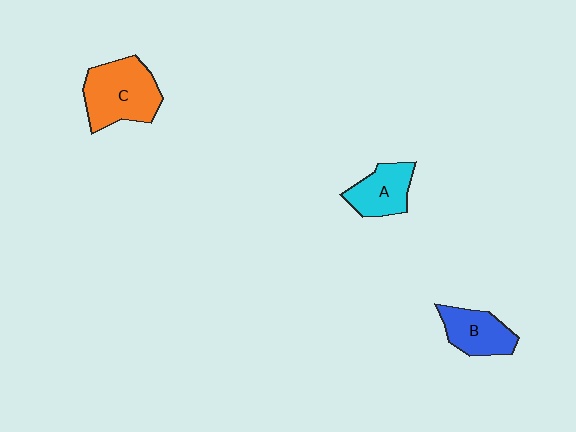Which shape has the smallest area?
Shape A (cyan).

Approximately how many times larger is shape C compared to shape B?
Approximately 1.5 times.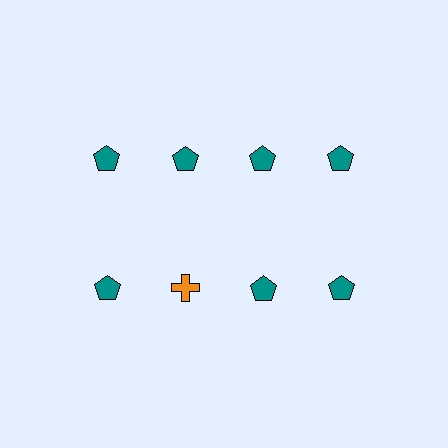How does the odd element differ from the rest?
It differs in both color (orange instead of teal) and shape (cross instead of pentagon).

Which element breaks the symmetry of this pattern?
The orange cross in the second row, second from left column breaks the symmetry. All other shapes are teal pentagons.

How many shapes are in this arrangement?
There are 8 shapes arranged in a grid pattern.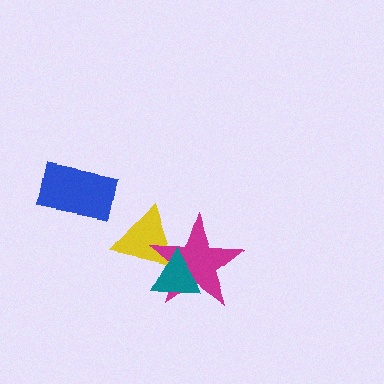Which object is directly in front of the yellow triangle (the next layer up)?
The magenta star is directly in front of the yellow triangle.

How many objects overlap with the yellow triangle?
2 objects overlap with the yellow triangle.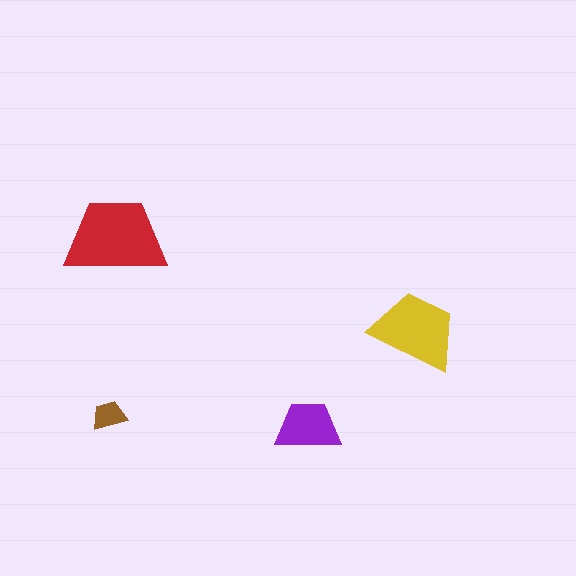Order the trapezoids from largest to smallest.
the red one, the yellow one, the purple one, the brown one.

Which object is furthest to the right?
The yellow trapezoid is rightmost.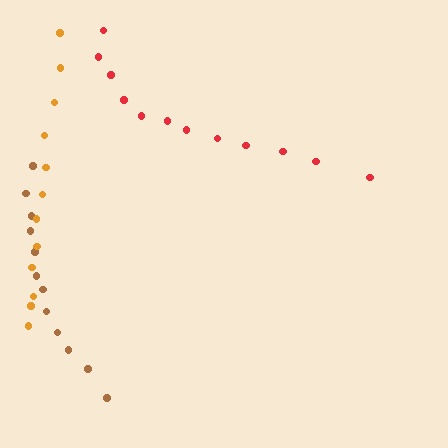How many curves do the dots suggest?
There are 3 distinct paths.